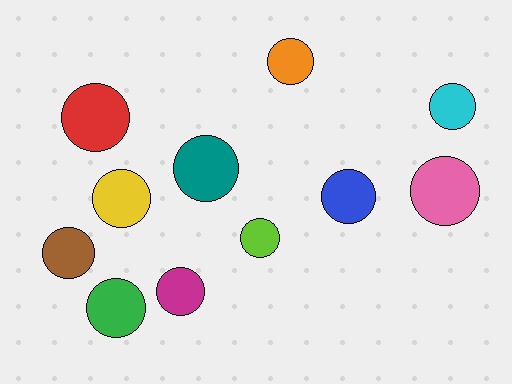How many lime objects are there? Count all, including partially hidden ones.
There is 1 lime object.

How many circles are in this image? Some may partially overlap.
There are 11 circles.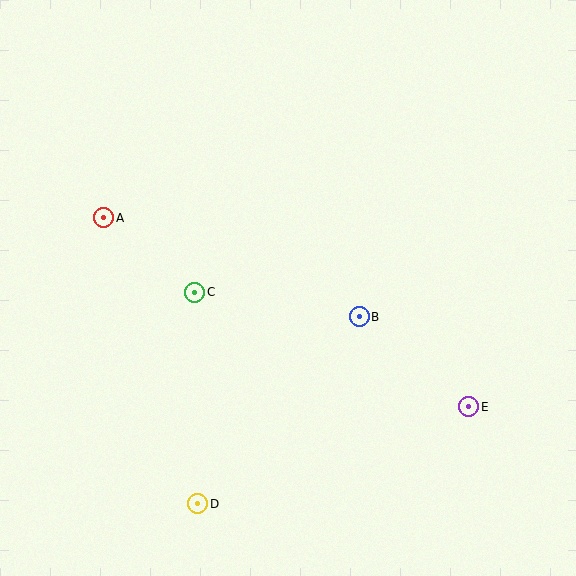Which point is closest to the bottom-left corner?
Point D is closest to the bottom-left corner.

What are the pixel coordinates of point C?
Point C is at (195, 292).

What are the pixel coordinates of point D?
Point D is at (198, 504).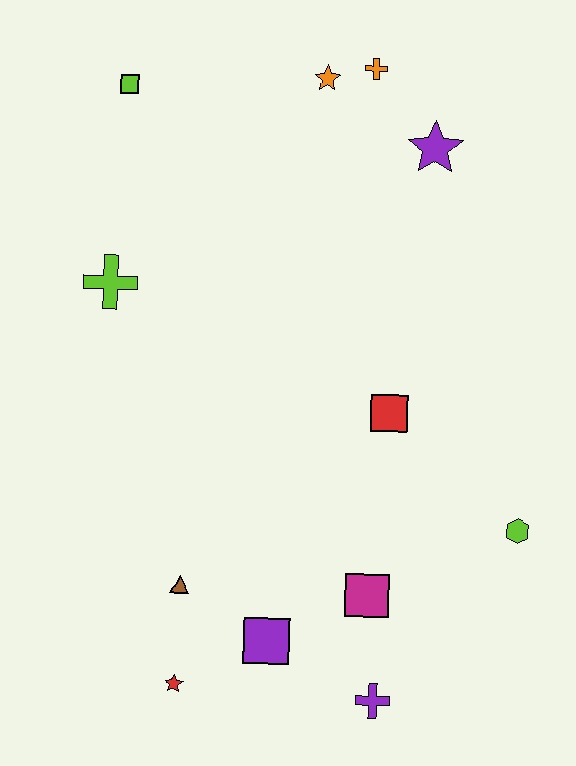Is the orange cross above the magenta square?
Yes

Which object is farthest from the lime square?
The purple cross is farthest from the lime square.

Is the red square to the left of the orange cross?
No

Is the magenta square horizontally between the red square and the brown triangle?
Yes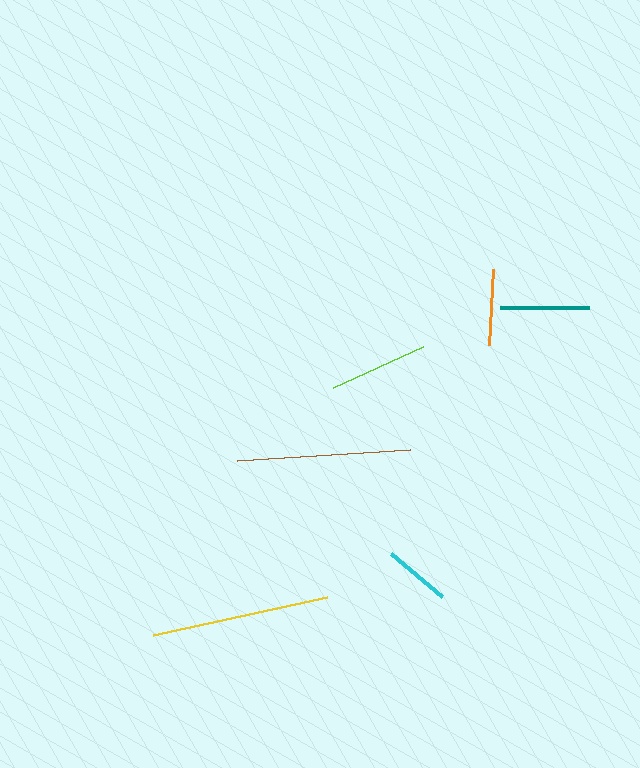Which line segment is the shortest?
The cyan line is the shortest at approximately 67 pixels.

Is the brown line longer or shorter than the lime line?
The brown line is longer than the lime line.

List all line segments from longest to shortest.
From longest to shortest: yellow, brown, lime, teal, orange, cyan.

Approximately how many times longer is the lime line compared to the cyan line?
The lime line is approximately 1.5 times the length of the cyan line.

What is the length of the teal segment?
The teal segment is approximately 89 pixels long.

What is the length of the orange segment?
The orange segment is approximately 76 pixels long.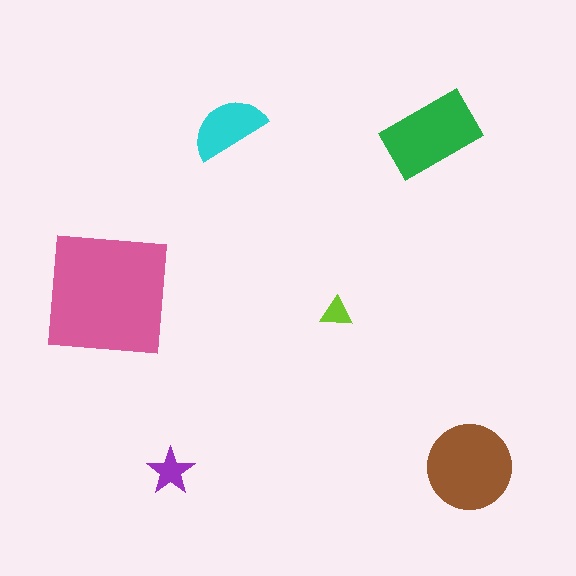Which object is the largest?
The pink square.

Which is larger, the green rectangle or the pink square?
The pink square.